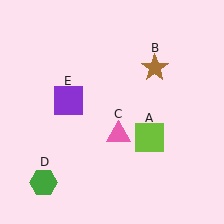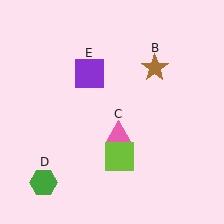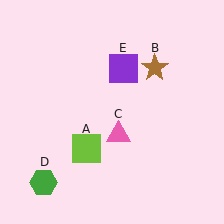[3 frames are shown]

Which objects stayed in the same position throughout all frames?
Brown star (object B) and pink triangle (object C) and green hexagon (object D) remained stationary.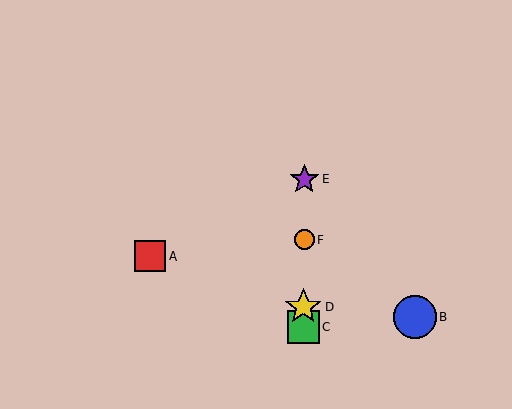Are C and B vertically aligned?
No, C is at x≈304 and B is at x≈415.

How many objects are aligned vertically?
4 objects (C, D, E, F) are aligned vertically.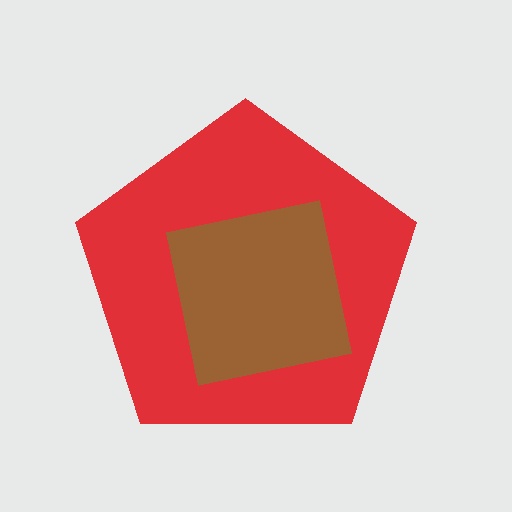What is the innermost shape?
The brown square.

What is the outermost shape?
The red pentagon.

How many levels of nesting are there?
2.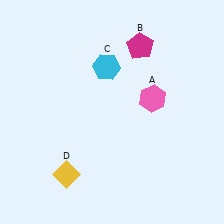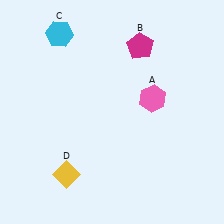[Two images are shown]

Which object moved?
The cyan hexagon (C) moved left.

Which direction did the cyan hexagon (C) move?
The cyan hexagon (C) moved left.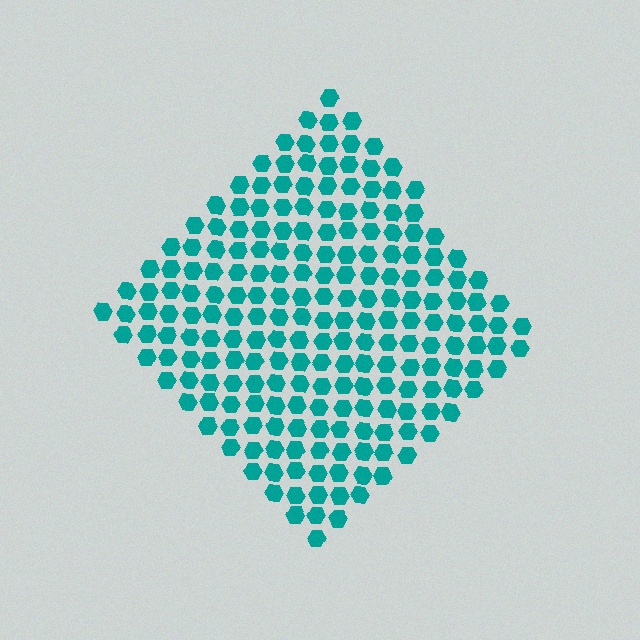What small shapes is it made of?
It is made of small hexagons.